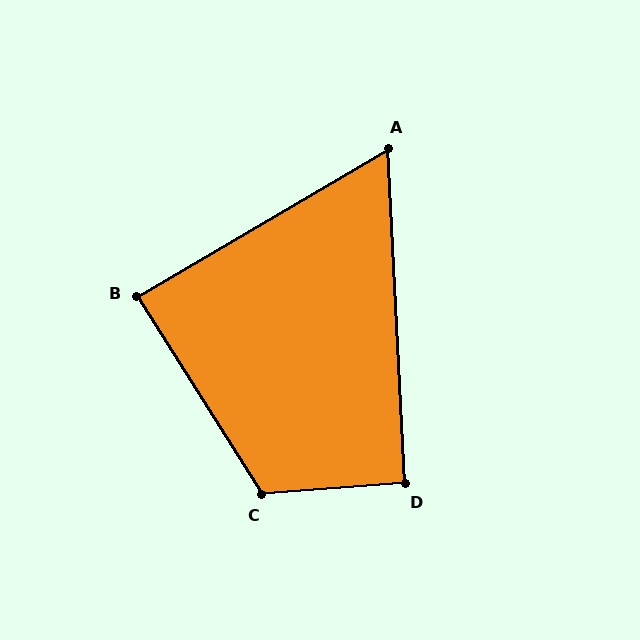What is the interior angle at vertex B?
Approximately 88 degrees (approximately right).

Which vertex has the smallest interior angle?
A, at approximately 62 degrees.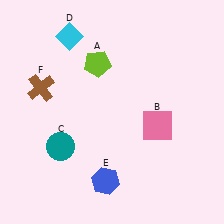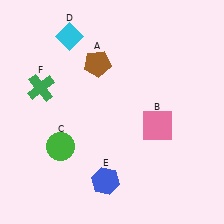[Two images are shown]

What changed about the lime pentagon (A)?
In Image 1, A is lime. In Image 2, it changed to brown.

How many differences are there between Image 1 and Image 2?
There are 3 differences between the two images.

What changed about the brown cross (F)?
In Image 1, F is brown. In Image 2, it changed to green.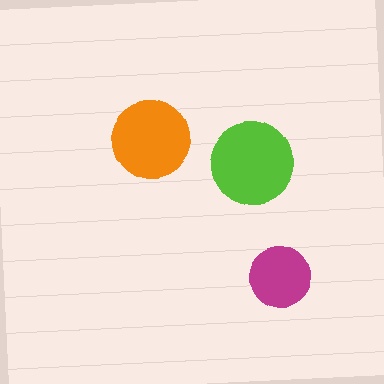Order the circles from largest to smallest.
the lime one, the orange one, the magenta one.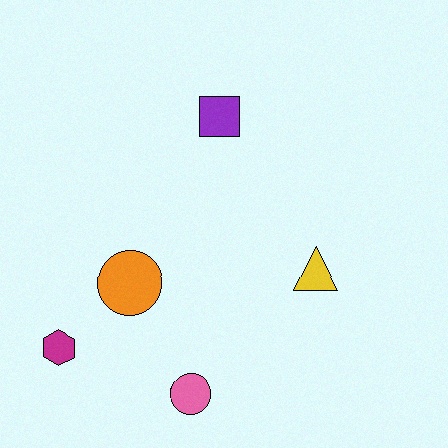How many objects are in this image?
There are 5 objects.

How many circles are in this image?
There are 2 circles.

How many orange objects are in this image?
There is 1 orange object.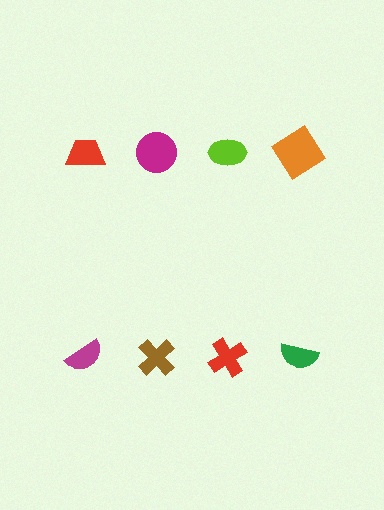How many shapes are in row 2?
4 shapes.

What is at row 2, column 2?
A brown cross.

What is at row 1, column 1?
A red trapezoid.